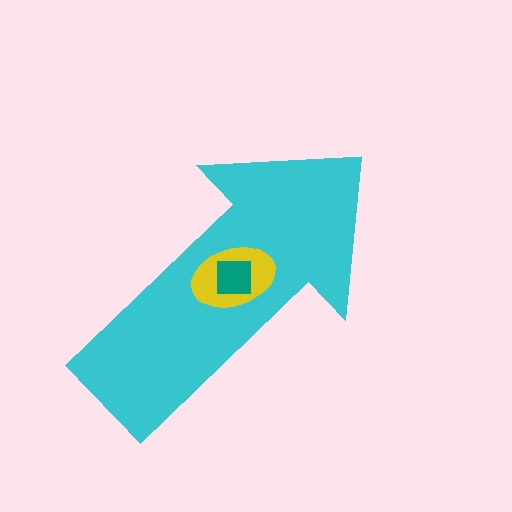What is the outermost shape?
The cyan arrow.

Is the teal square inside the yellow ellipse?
Yes.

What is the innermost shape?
The teal square.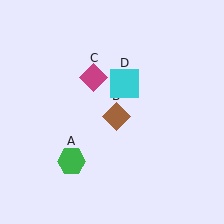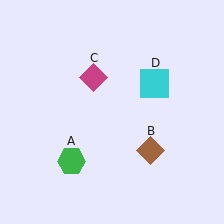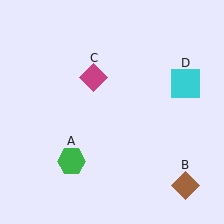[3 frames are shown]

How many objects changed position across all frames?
2 objects changed position: brown diamond (object B), cyan square (object D).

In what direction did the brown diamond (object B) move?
The brown diamond (object B) moved down and to the right.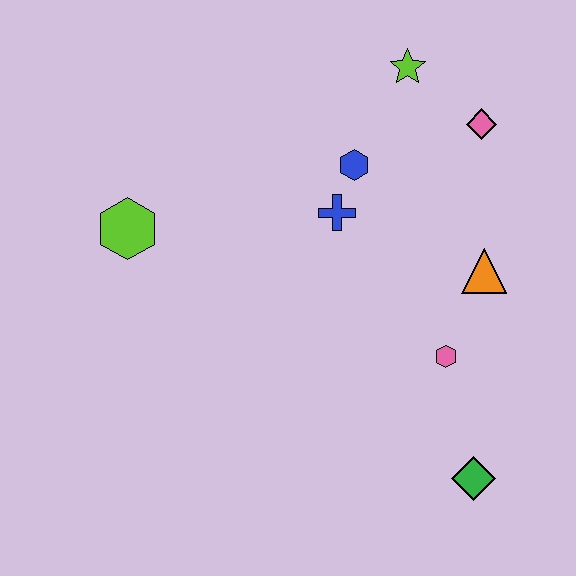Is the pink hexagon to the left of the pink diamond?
Yes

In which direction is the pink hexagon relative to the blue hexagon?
The pink hexagon is below the blue hexagon.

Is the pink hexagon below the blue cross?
Yes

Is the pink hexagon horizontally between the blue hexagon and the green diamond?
Yes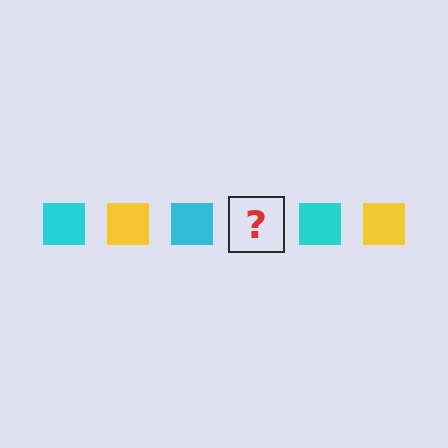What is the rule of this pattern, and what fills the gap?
The rule is that the pattern cycles through cyan, yellow squares. The gap should be filled with a yellow square.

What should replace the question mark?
The question mark should be replaced with a yellow square.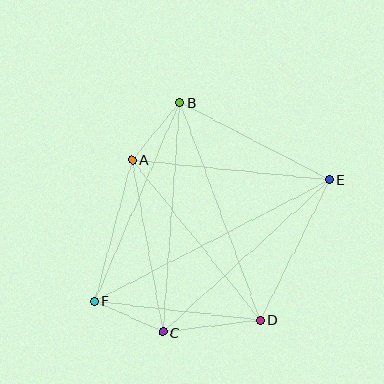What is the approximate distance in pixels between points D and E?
The distance between D and E is approximately 157 pixels.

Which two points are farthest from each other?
Points E and F are farthest from each other.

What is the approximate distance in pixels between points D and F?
The distance between D and F is approximately 167 pixels.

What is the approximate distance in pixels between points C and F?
The distance between C and F is approximately 75 pixels.